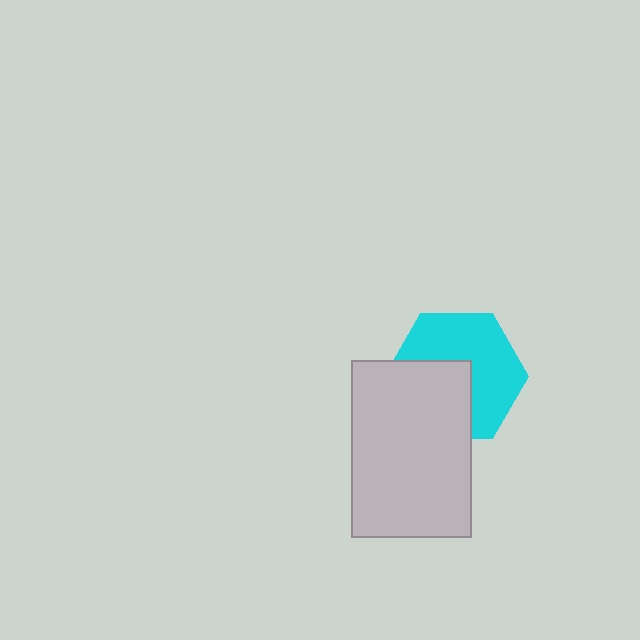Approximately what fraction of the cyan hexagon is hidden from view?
Roughly 42% of the cyan hexagon is hidden behind the light gray rectangle.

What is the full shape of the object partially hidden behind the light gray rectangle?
The partially hidden object is a cyan hexagon.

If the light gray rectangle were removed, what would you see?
You would see the complete cyan hexagon.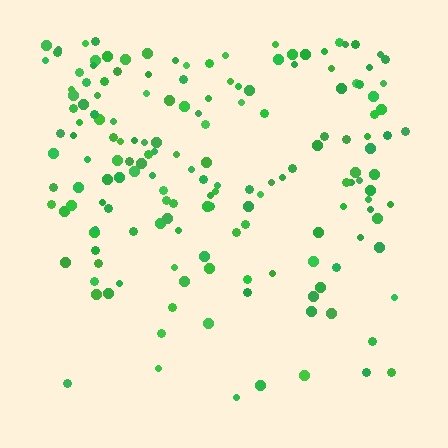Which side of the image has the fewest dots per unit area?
The bottom.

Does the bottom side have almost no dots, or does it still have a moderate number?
Still a moderate number, just noticeably fewer than the top.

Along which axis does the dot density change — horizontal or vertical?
Vertical.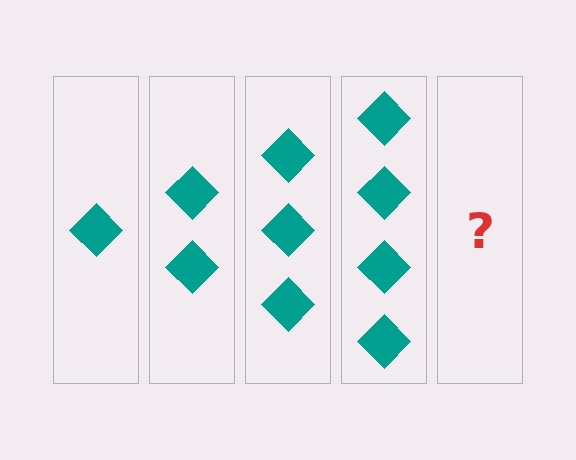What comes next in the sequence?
The next element should be 5 diamonds.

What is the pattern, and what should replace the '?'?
The pattern is that each step adds one more diamond. The '?' should be 5 diamonds.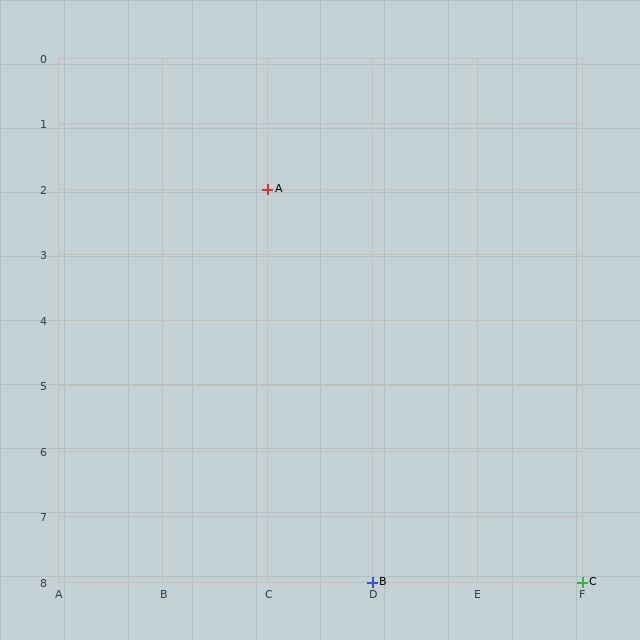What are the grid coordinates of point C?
Point C is at grid coordinates (F, 8).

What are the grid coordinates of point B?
Point B is at grid coordinates (D, 8).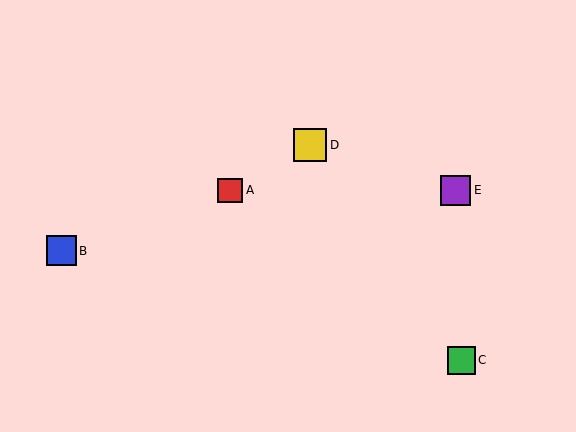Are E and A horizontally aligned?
Yes, both are at y≈190.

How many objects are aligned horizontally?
2 objects (A, E) are aligned horizontally.